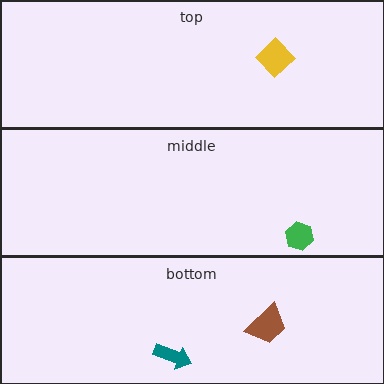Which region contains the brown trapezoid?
The bottom region.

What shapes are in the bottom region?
The teal arrow, the brown trapezoid.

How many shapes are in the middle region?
1.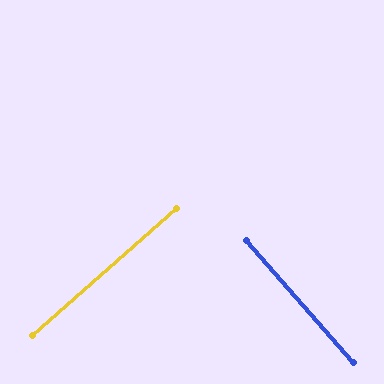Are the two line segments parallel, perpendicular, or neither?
Perpendicular — they meet at approximately 90°.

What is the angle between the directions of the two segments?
Approximately 90 degrees.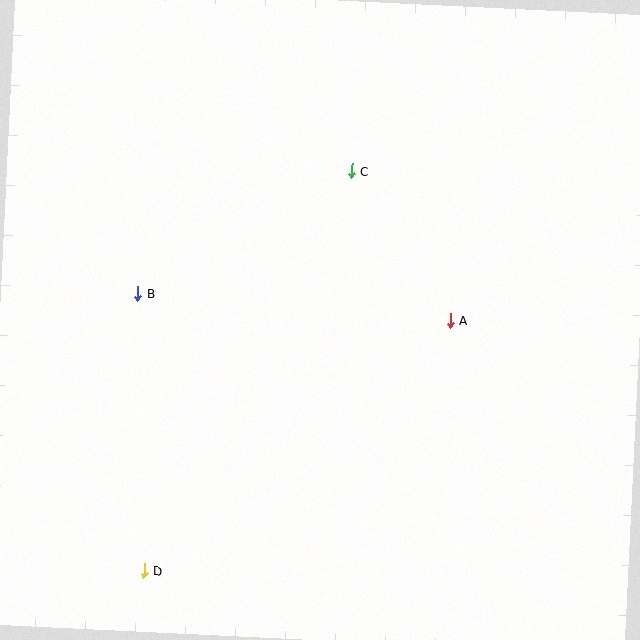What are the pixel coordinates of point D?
Point D is at (144, 570).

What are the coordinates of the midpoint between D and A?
The midpoint between D and A is at (297, 445).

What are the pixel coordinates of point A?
Point A is at (450, 320).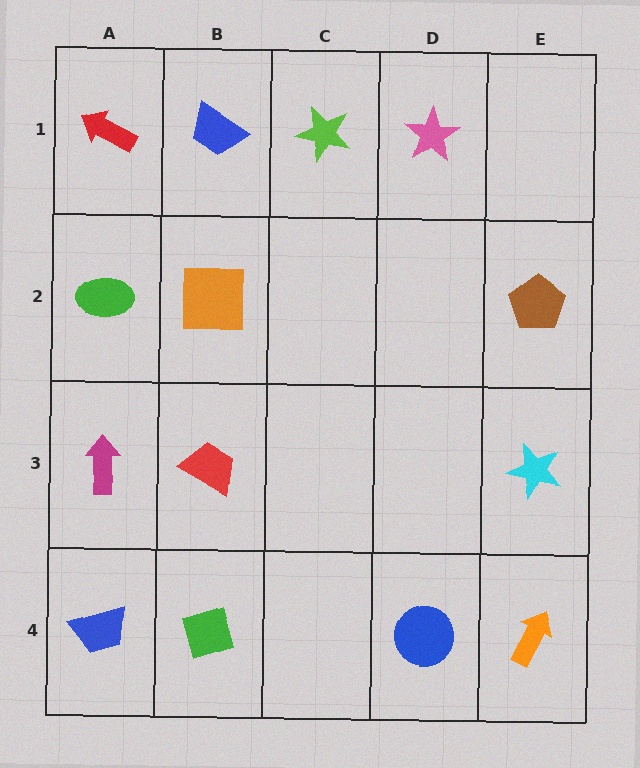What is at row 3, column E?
A cyan star.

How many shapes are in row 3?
3 shapes.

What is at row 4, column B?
A green diamond.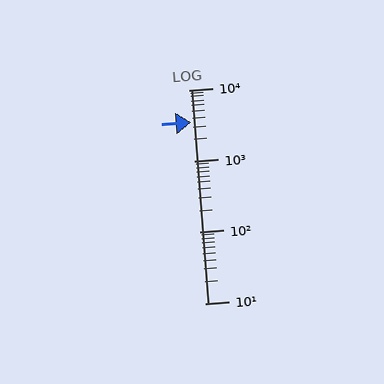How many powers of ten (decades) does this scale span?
The scale spans 3 decades, from 10 to 10000.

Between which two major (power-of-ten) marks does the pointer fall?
The pointer is between 1000 and 10000.